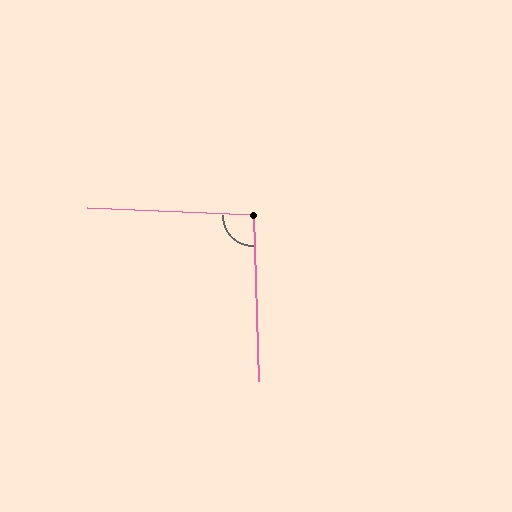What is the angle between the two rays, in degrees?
Approximately 94 degrees.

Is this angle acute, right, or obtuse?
It is approximately a right angle.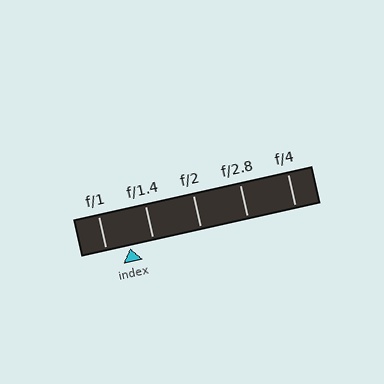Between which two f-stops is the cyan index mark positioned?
The index mark is between f/1 and f/1.4.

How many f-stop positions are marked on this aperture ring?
There are 5 f-stop positions marked.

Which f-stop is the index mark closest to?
The index mark is closest to f/1.4.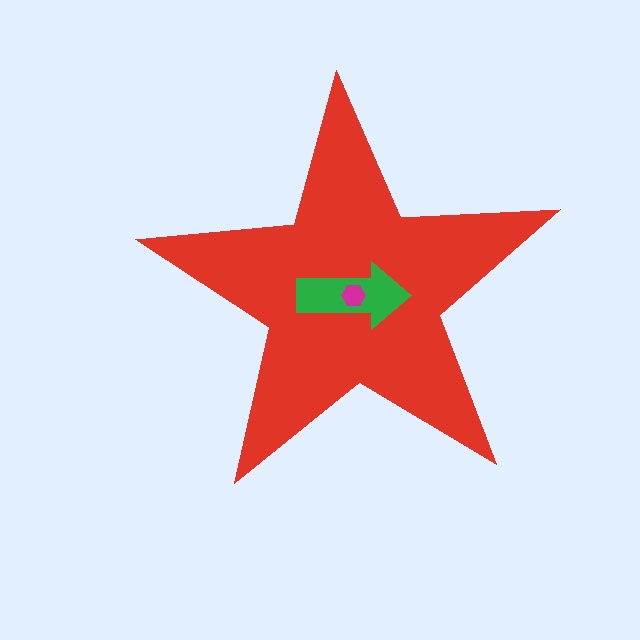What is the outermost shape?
The red star.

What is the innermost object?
The magenta hexagon.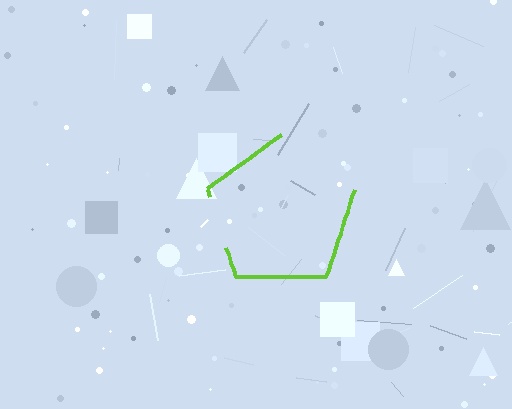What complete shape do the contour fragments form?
The contour fragments form a pentagon.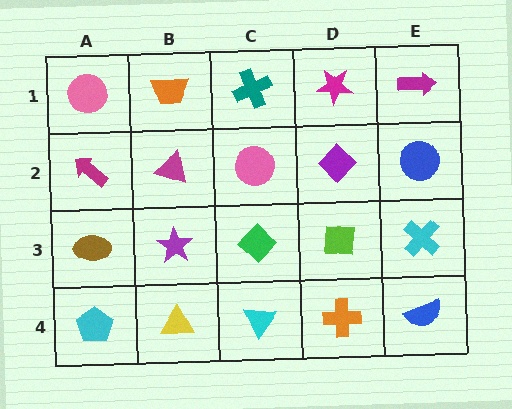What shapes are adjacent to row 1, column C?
A pink circle (row 2, column C), an orange trapezoid (row 1, column B), a magenta star (row 1, column D).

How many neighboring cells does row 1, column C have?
3.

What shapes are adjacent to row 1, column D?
A purple diamond (row 2, column D), a teal cross (row 1, column C), a magenta arrow (row 1, column E).